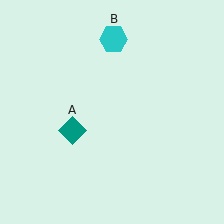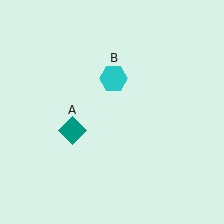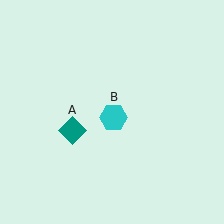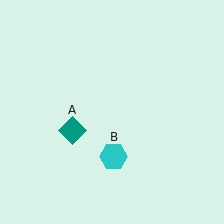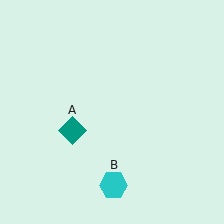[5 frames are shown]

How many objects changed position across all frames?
1 object changed position: cyan hexagon (object B).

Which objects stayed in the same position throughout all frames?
Teal diamond (object A) remained stationary.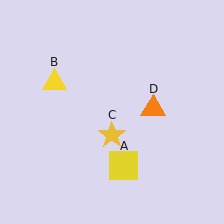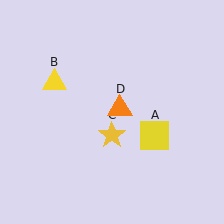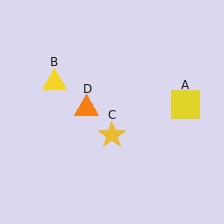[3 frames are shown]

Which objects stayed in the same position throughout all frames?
Yellow triangle (object B) and yellow star (object C) remained stationary.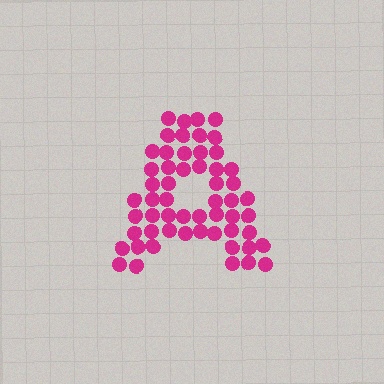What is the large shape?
The large shape is the letter A.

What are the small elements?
The small elements are circles.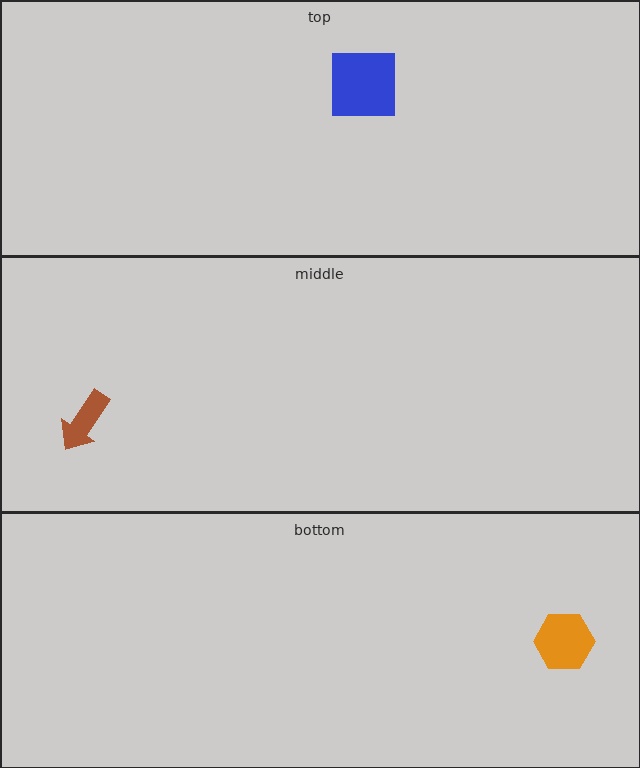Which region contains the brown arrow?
The middle region.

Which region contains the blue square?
The top region.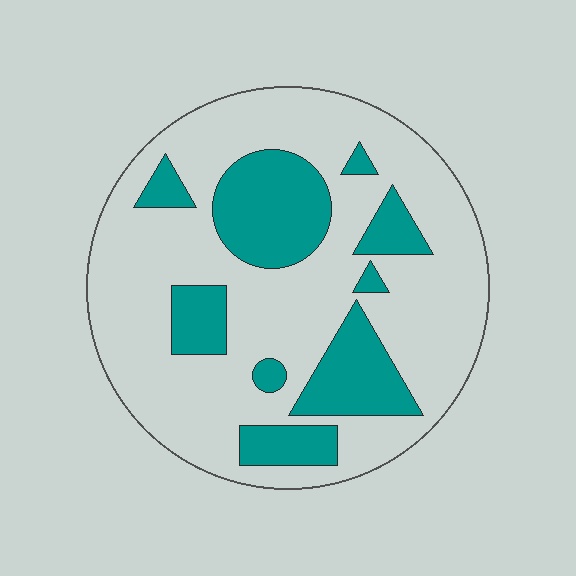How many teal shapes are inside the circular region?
9.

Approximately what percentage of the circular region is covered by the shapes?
Approximately 25%.